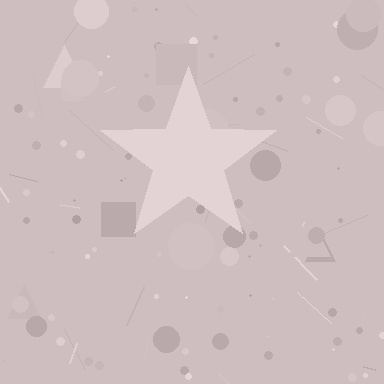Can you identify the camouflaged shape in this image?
The camouflaged shape is a star.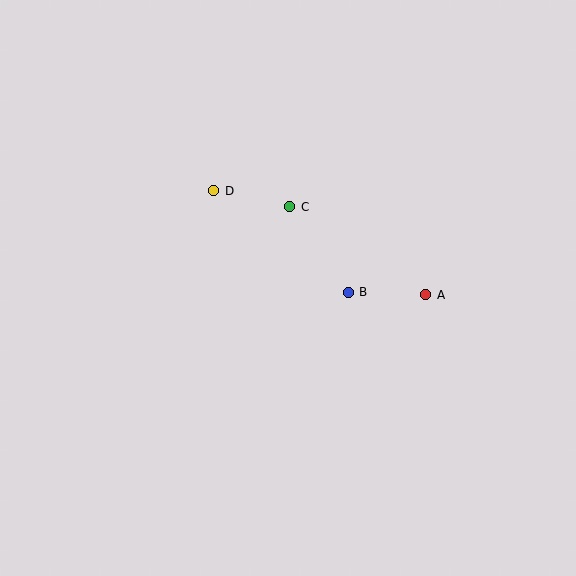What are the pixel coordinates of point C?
Point C is at (290, 207).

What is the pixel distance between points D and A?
The distance between D and A is 237 pixels.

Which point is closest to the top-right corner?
Point A is closest to the top-right corner.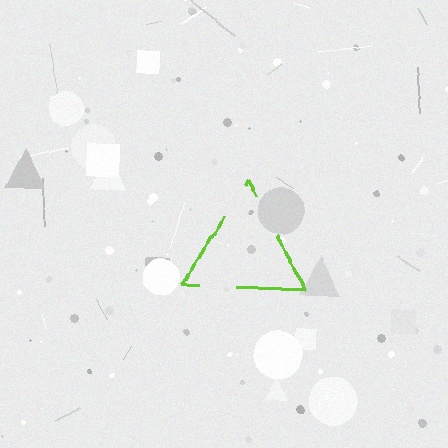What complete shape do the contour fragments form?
The contour fragments form a triangle.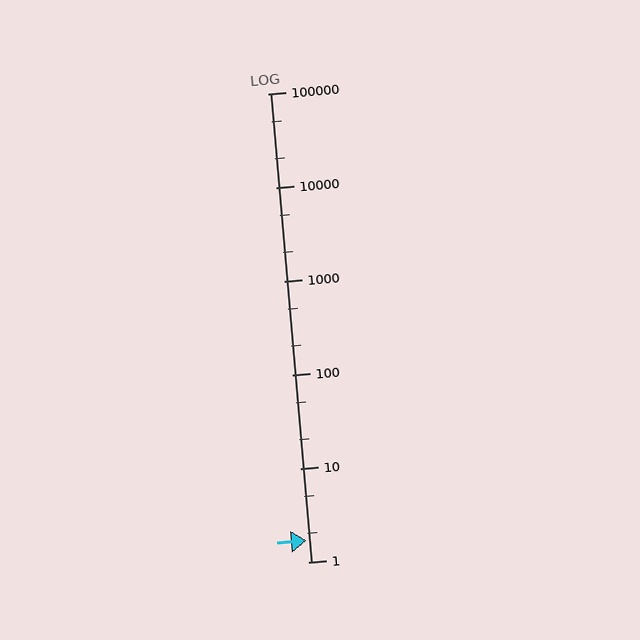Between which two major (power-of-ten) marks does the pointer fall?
The pointer is between 1 and 10.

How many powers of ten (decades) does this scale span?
The scale spans 5 decades, from 1 to 100000.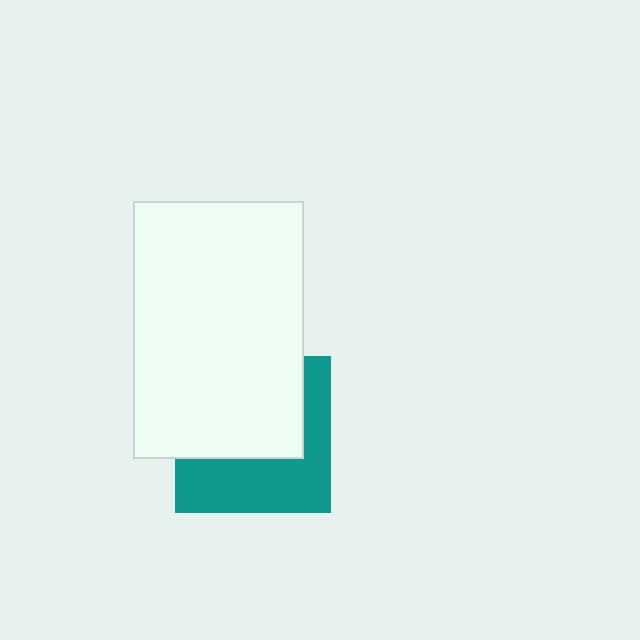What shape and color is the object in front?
The object in front is a white rectangle.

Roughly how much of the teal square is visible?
About half of it is visible (roughly 46%).